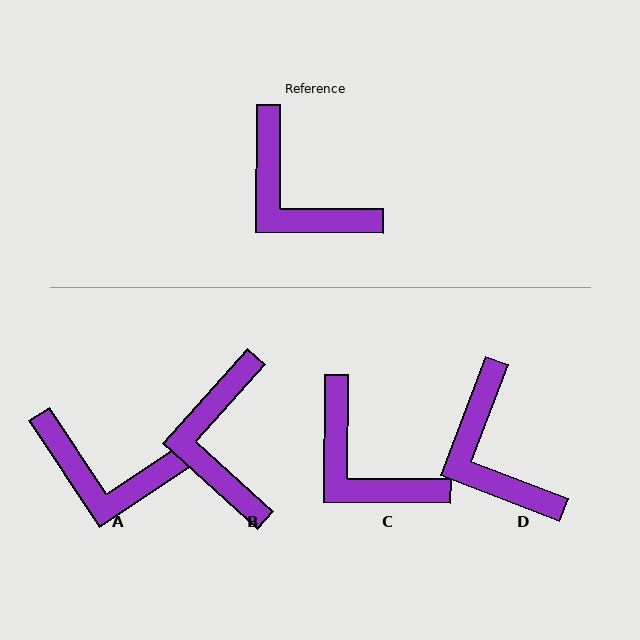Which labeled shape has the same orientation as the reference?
C.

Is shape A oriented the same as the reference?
No, it is off by about 34 degrees.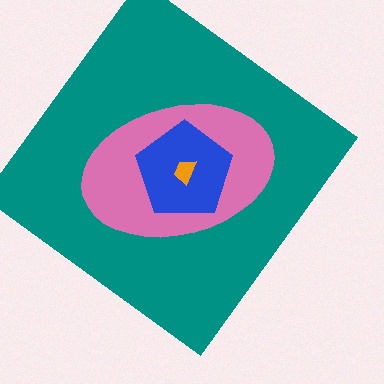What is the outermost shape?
The teal diamond.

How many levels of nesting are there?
4.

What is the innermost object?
The orange trapezoid.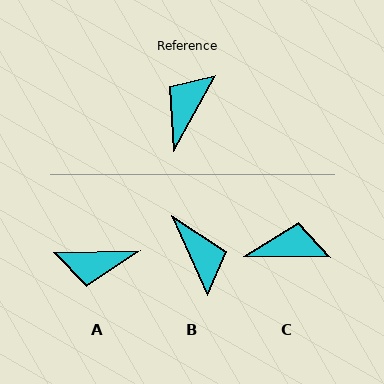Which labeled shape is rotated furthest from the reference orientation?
B, about 127 degrees away.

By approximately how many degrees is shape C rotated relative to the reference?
Approximately 62 degrees clockwise.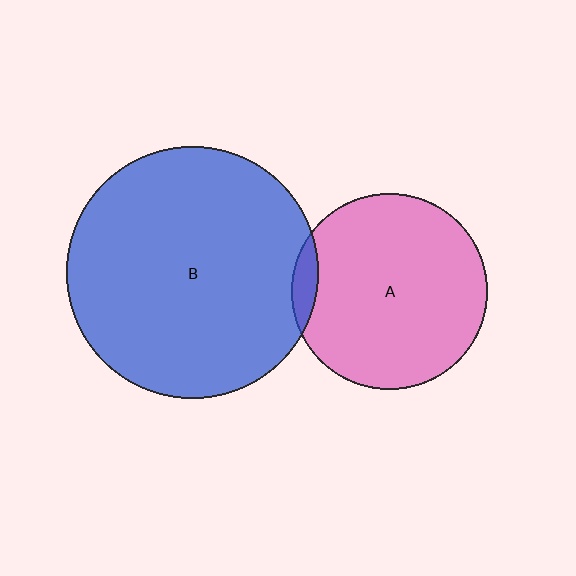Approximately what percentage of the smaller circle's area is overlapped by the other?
Approximately 5%.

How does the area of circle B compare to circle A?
Approximately 1.7 times.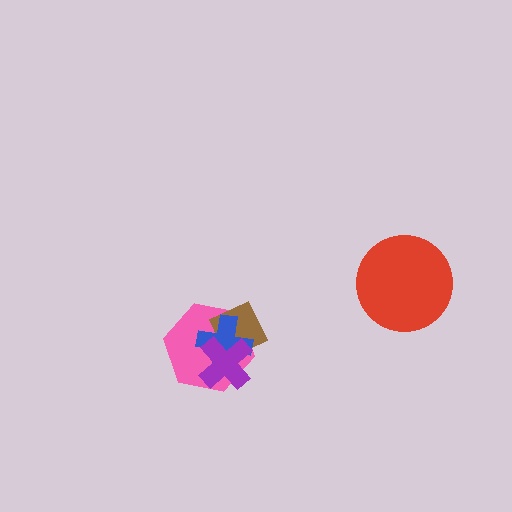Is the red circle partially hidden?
No, no other shape covers it.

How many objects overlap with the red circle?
0 objects overlap with the red circle.